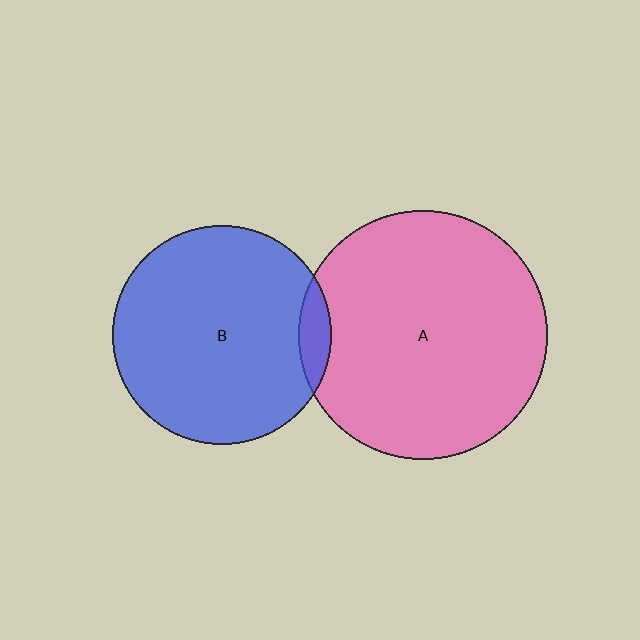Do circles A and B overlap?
Yes.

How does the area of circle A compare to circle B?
Approximately 1.3 times.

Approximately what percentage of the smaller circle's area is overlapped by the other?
Approximately 5%.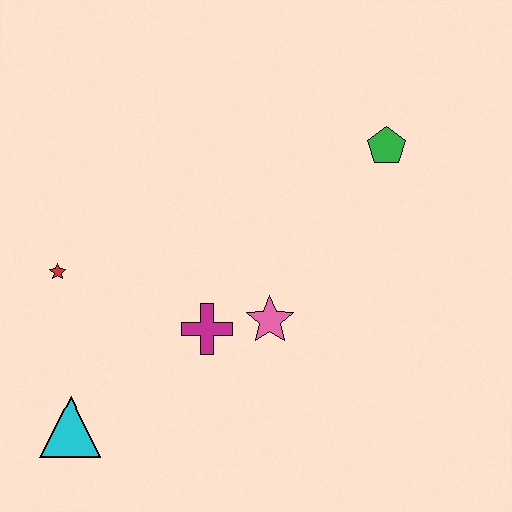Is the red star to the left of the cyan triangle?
Yes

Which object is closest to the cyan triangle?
The red star is closest to the cyan triangle.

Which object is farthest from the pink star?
The cyan triangle is farthest from the pink star.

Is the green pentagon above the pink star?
Yes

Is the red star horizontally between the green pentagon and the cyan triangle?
No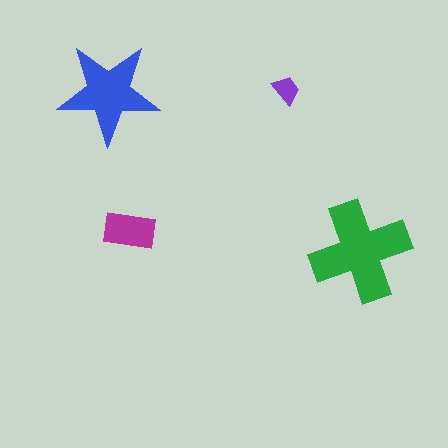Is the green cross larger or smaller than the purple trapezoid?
Larger.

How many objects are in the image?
There are 4 objects in the image.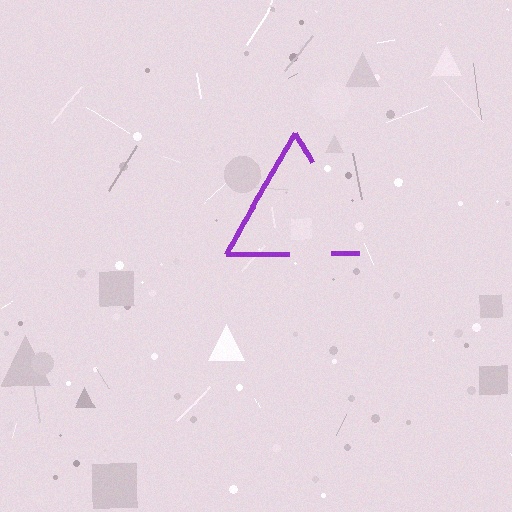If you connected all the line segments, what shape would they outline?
They would outline a triangle.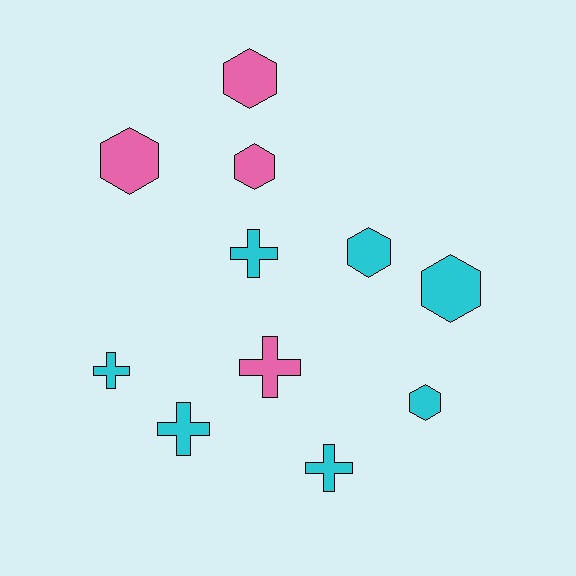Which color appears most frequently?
Cyan, with 7 objects.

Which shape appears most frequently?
Hexagon, with 6 objects.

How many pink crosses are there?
There is 1 pink cross.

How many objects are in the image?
There are 11 objects.